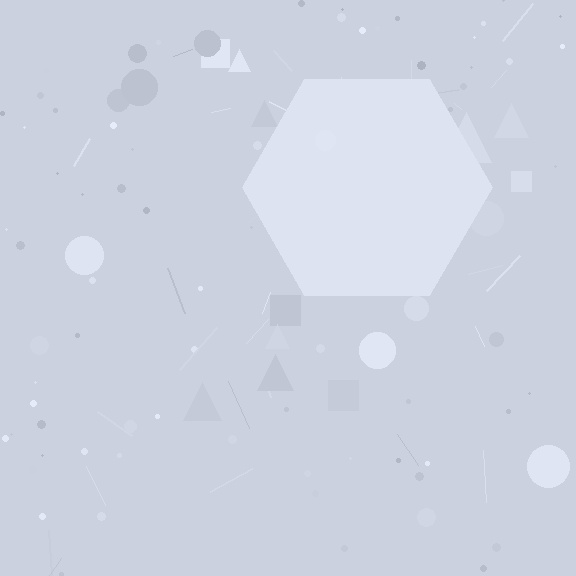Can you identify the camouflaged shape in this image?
The camouflaged shape is a hexagon.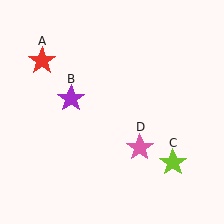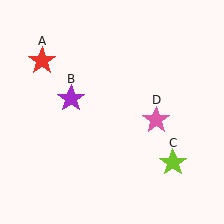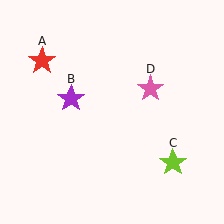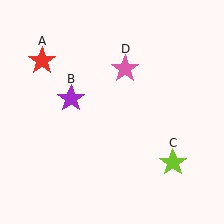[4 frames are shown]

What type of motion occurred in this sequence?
The pink star (object D) rotated counterclockwise around the center of the scene.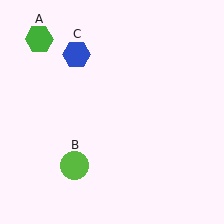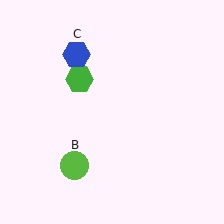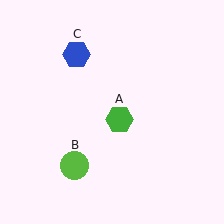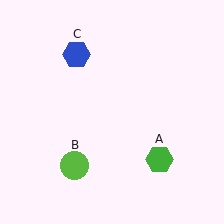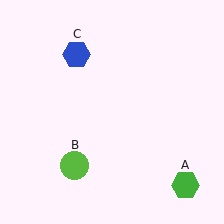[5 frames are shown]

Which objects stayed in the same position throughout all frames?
Lime circle (object B) and blue hexagon (object C) remained stationary.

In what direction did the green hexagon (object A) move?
The green hexagon (object A) moved down and to the right.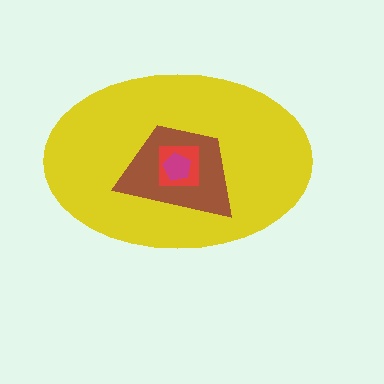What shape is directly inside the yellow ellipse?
The brown trapezoid.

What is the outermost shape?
The yellow ellipse.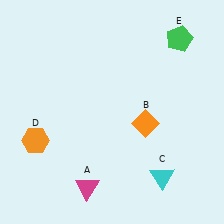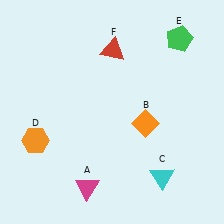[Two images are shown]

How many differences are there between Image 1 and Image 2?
There is 1 difference between the two images.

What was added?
A red triangle (F) was added in Image 2.